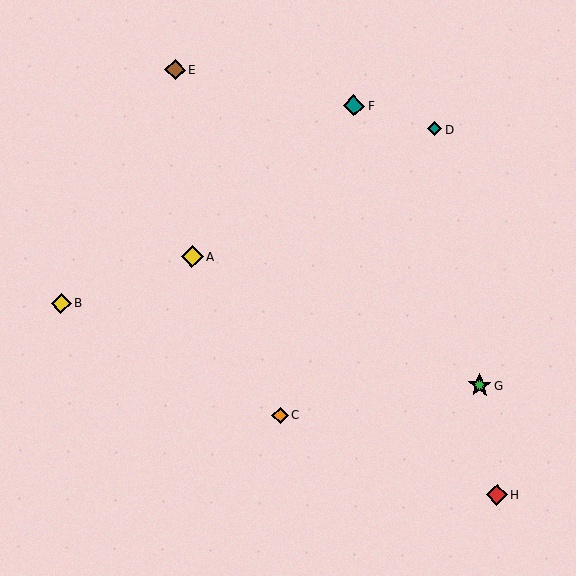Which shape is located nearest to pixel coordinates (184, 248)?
The yellow diamond (labeled A) at (192, 256) is nearest to that location.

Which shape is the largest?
The green star (labeled G) is the largest.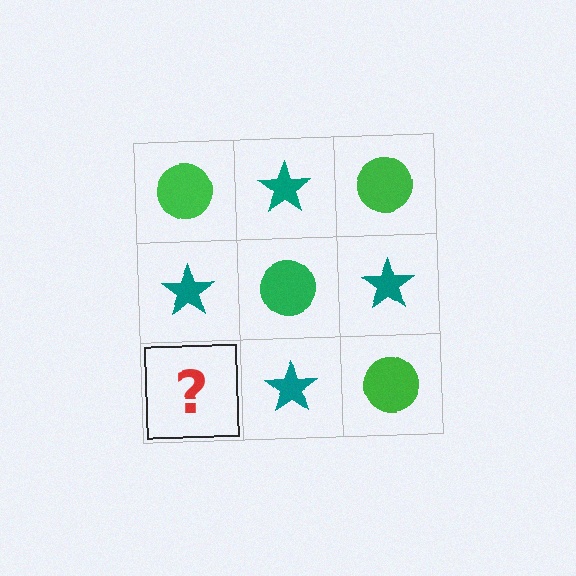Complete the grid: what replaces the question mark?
The question mark should be replaced with a green circle.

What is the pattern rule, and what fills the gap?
The rule is that it alternates green circle and teal star in a checkerboard pattern. The gap should be filled with a green circle.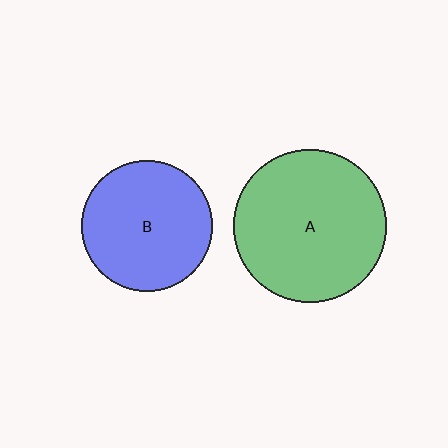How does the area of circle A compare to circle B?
Approximately 1.4 times.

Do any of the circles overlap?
No, none of the circles overlap.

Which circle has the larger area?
Circle A (green).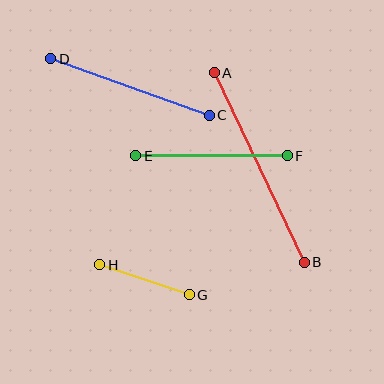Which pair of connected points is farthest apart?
Points A and B are farthest apart.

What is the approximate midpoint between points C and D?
The midpoint is at approximately (130, 87) pixels.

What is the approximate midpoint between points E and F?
The midpoint is at approximately (212, 156) pixels.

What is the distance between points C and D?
The distance is approximately 168 pixels.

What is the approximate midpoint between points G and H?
The midpoint is at approximately (145, 280) pixels.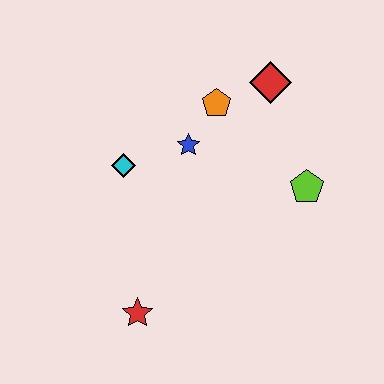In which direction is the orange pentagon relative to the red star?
The orange pentagon is above the red star.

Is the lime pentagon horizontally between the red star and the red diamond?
No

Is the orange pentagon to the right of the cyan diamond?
Yes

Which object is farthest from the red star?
The red diamond is farthest from the red star.